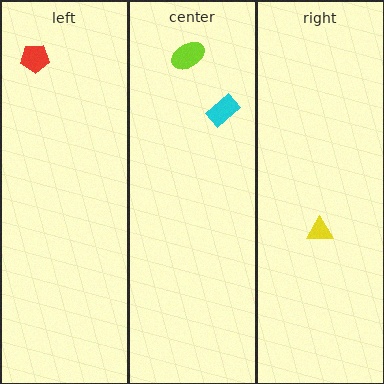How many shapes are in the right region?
1.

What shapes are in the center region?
The cyan rectangle, the lime ellipse.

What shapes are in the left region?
The red pentagon.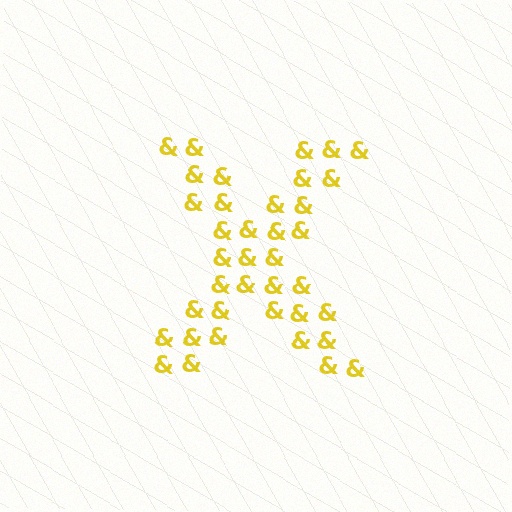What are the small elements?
The small elements are ampersands.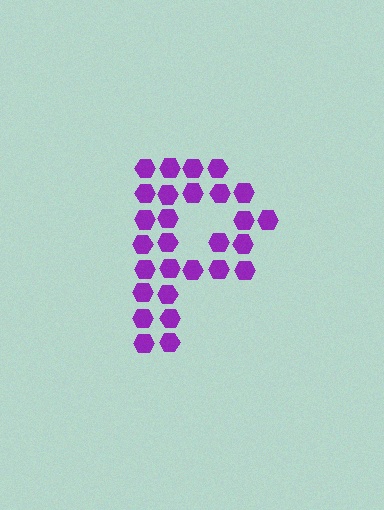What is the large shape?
The large shape is the letter P.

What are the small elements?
The small elements are hexagons.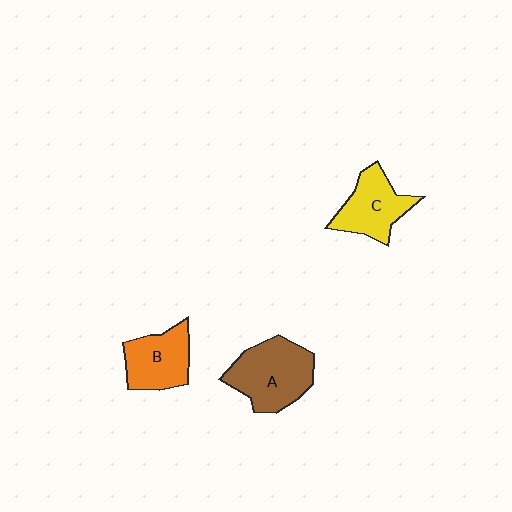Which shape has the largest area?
Shape A (brown).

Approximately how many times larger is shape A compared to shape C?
Approximately 1.3 times.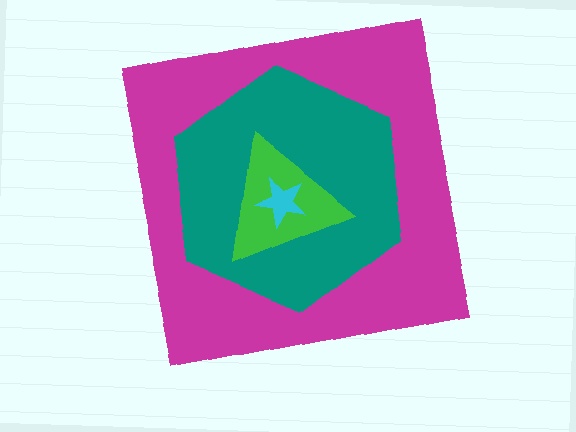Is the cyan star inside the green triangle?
Yes.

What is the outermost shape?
The magenta square.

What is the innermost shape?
The cyan star.